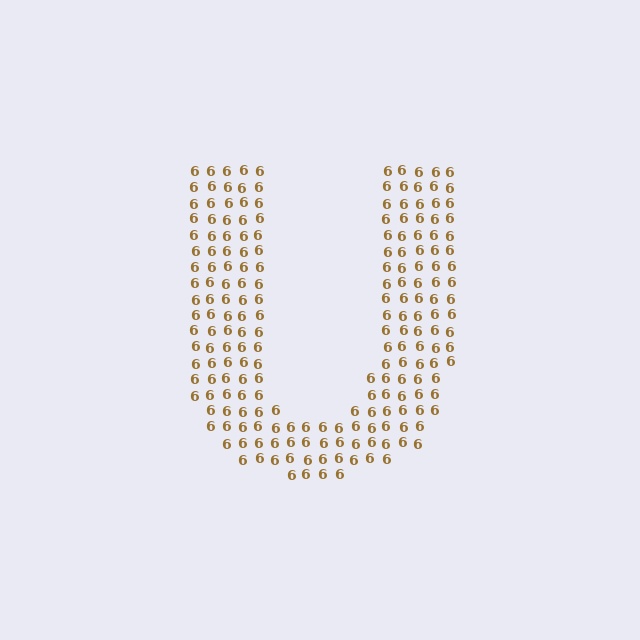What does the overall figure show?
The overall figure shows the letter U.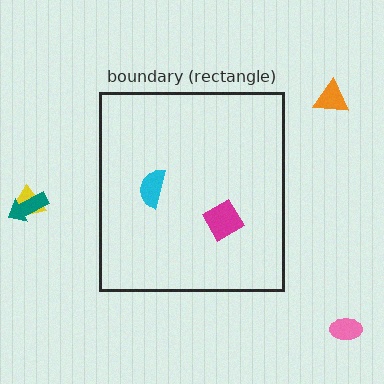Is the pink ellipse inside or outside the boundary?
Outside.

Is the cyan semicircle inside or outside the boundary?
Inside.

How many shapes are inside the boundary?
2 inside, 4 outside.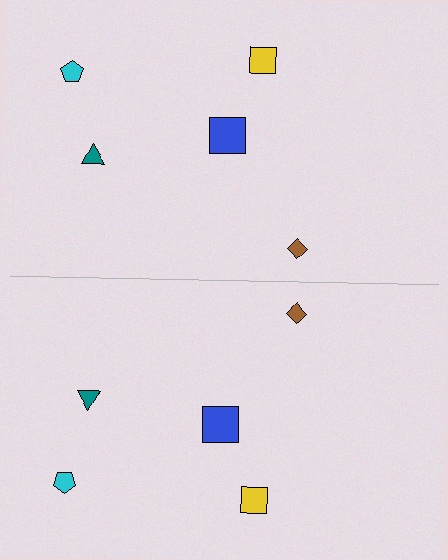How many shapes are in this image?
There are 10 shapes in this image.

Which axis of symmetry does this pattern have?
The pattern has a horizontal axis of symmetry running through the center of the image.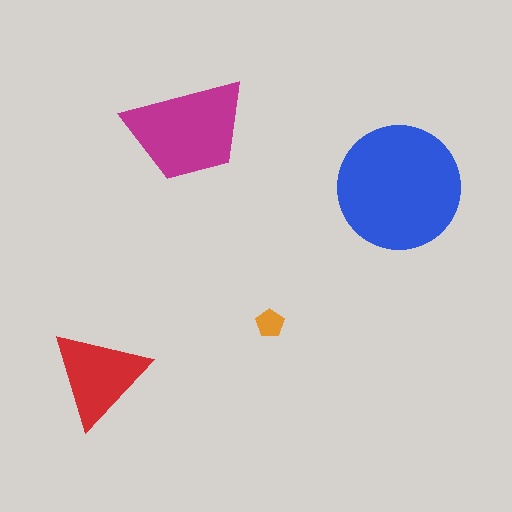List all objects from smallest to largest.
The orange pentagon, the red triangle, the magenta trapezoid, the blue circle.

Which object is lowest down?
The red triangle is bottommost.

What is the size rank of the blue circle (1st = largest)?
1st.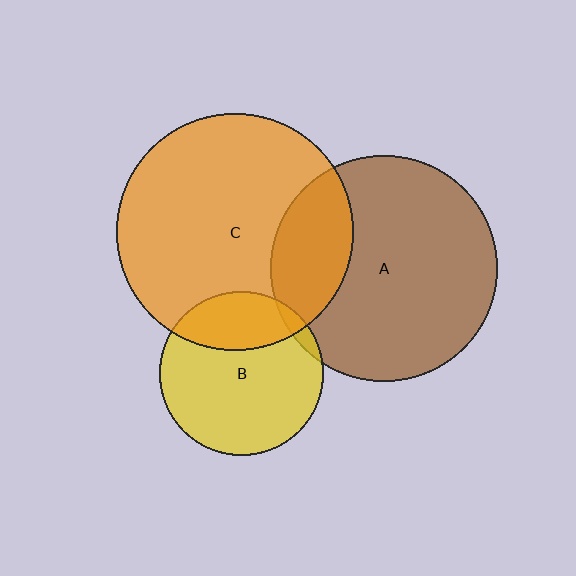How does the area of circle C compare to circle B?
Approximately 2.1 times.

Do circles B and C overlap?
Yes.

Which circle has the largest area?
Circle C (orange).